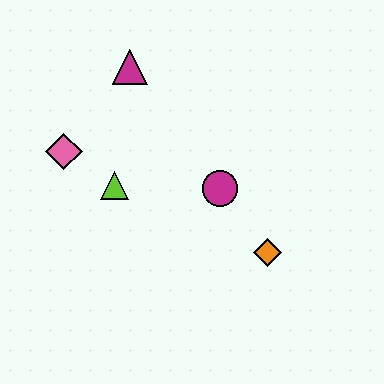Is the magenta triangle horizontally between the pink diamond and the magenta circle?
Yes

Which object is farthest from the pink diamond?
The orange diamond is farthest from the pink diamond.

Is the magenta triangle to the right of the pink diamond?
Yes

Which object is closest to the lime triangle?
The pink diamond is closest to the lime triangle.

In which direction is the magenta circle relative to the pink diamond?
The magenta circle is to the right of the pink diamond.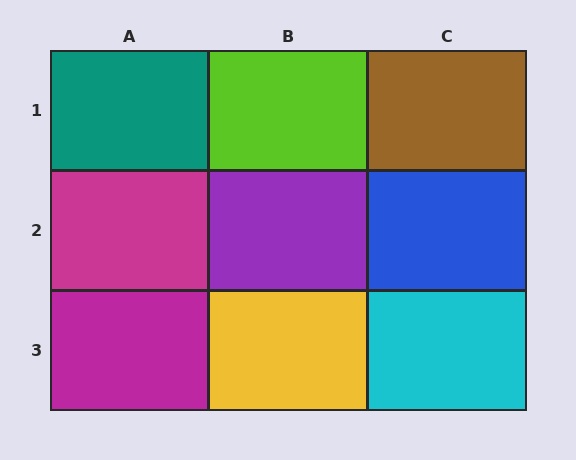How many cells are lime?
1 cell is lime.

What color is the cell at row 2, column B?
Purple.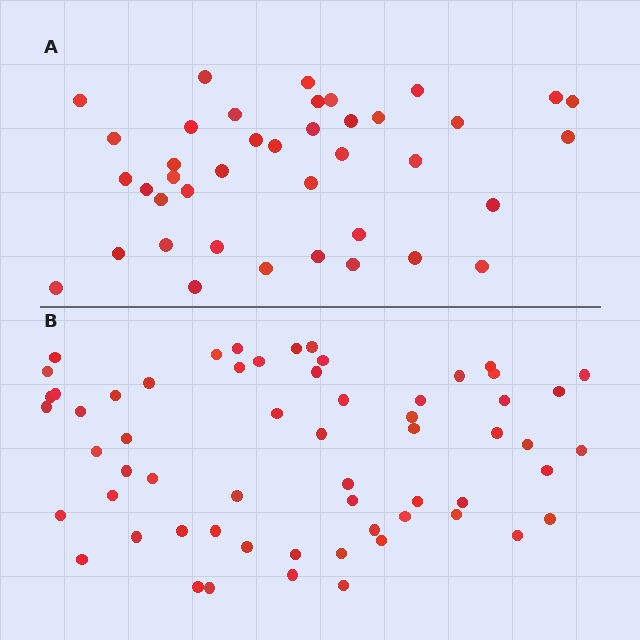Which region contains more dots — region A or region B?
Region B (the bottom region) has more dots.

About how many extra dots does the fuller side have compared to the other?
Region B has approximately 20 more dots than region A.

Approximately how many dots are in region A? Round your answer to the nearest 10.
About 40 dots.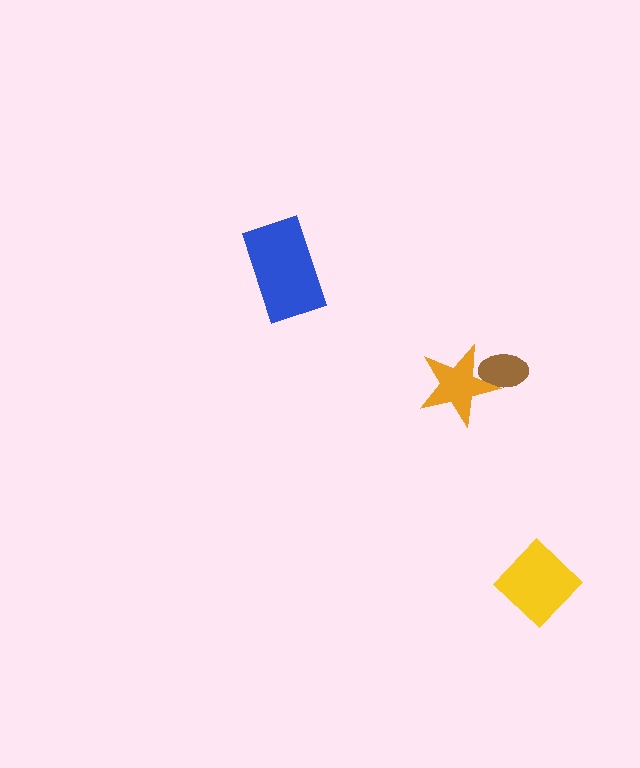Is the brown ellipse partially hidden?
Yes, it is partially covered by another shape.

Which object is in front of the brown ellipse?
The orange star is in front of the brown ellipse.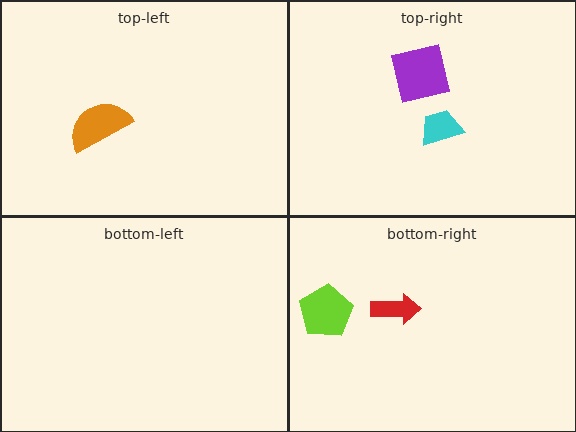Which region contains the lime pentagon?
The bottom-right region.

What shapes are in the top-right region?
The purple square, the cyan trapezoid.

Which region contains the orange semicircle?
The top-left region.